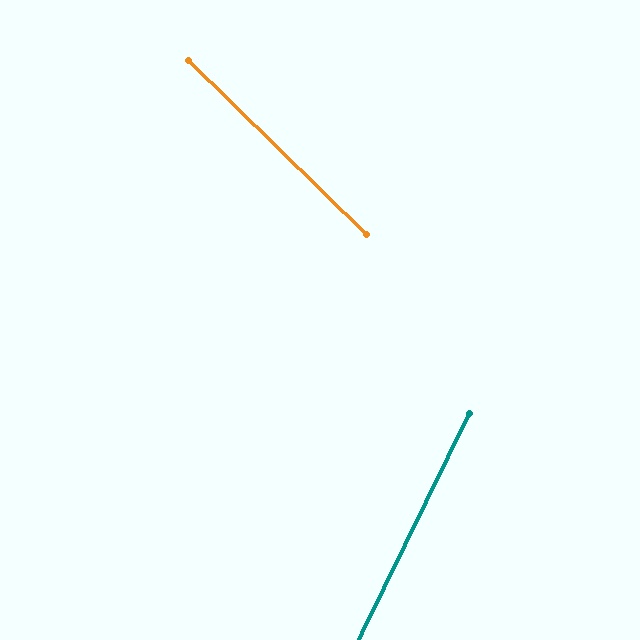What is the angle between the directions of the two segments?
Approximately 72 degrees.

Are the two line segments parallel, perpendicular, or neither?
Neither parallel nor perpendicular — they differ by about 72°.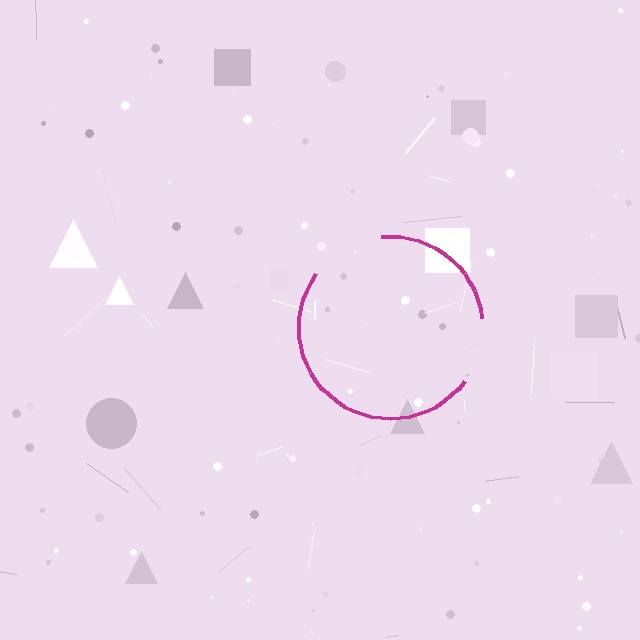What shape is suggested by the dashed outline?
The dashed outline suggests a circle.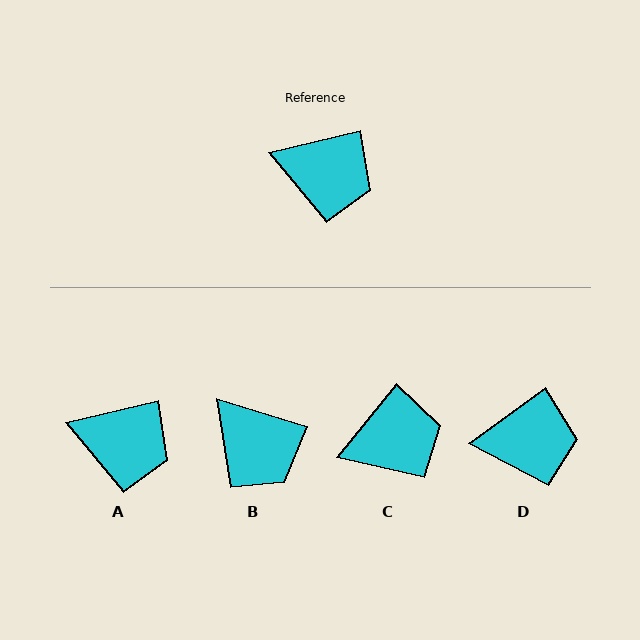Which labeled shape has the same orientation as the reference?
A.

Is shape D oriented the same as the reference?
No, it is off by about 22 degrees.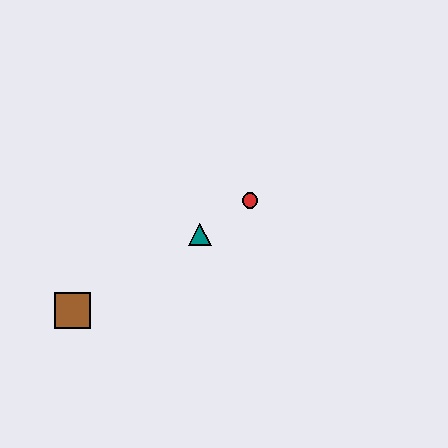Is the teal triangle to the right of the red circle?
No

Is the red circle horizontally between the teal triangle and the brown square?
No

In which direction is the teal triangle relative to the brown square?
The teal triangle is to the right of the brown square.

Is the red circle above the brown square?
Yes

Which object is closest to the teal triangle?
The red circle is closest to the teal triangle.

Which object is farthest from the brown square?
The red circle is farthest from the brown square.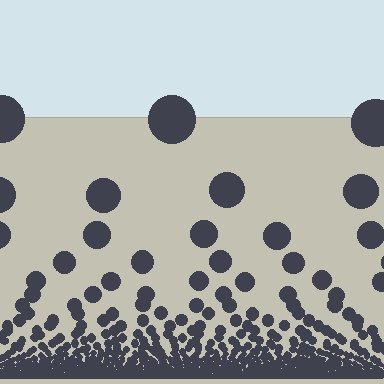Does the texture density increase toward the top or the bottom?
Density increases toward the bottom.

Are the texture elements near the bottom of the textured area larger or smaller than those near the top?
Smaller. The gradient is inverted — elements near the bottom are smaller and denser.